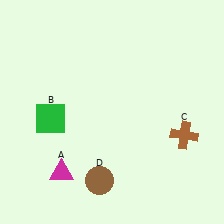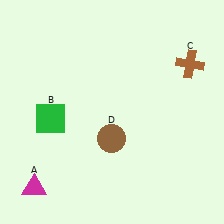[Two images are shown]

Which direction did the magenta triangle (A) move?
The magenta triangle (A) moved left.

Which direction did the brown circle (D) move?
The brown circle (D) moved up.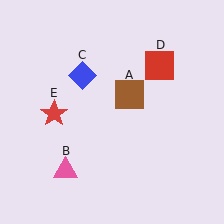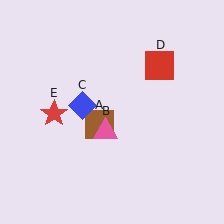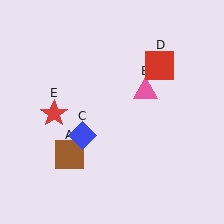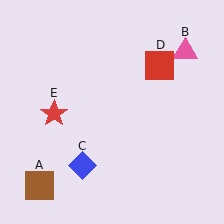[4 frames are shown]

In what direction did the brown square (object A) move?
The brown square (object A) moved down and to the left.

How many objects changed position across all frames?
3 objects changed position: brown square (object A), pink triangle (object B), blue diamond (object C).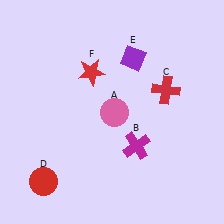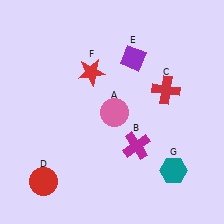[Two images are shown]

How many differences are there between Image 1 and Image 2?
There is 1 difference between the two images.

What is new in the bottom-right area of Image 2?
A teal hexagon (G) was added in the bottom-right area of Image 2.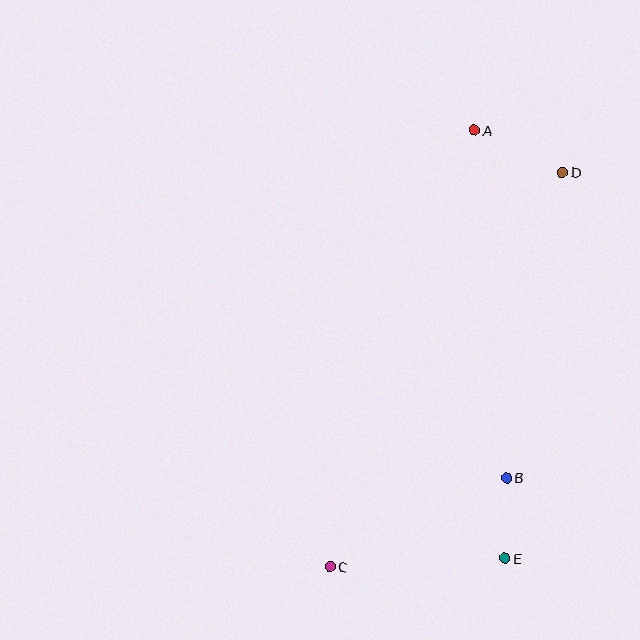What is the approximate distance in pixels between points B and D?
The distance between B and D is approximately 310 pixels.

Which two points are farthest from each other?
Points A and C are farthest from each other.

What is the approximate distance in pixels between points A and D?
The distance between A and D is approximately 98 pixels.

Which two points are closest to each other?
Points B and E are closest to each other.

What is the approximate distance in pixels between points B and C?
The distance between B and C is approximately 198 pixels.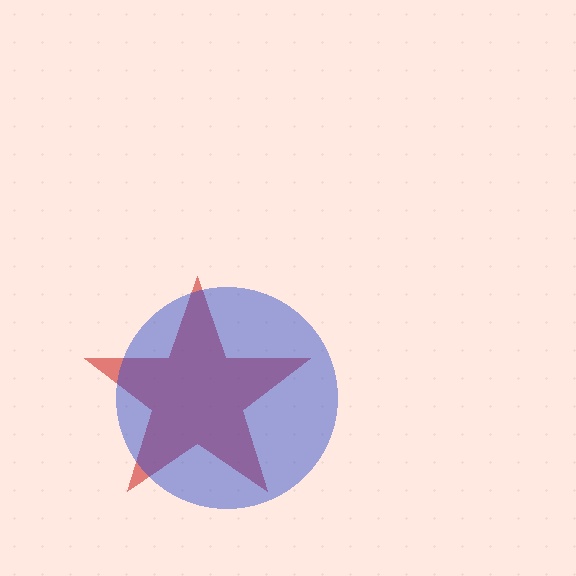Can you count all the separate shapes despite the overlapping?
Yes, there are 2 separate shapes.